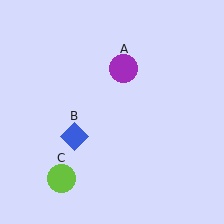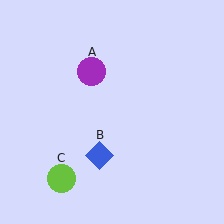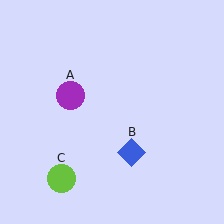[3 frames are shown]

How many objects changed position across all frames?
2 objects changed position: purple circle (object A), blue diamond (object B).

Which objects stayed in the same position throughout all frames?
Lime circle (object C) remained stationary.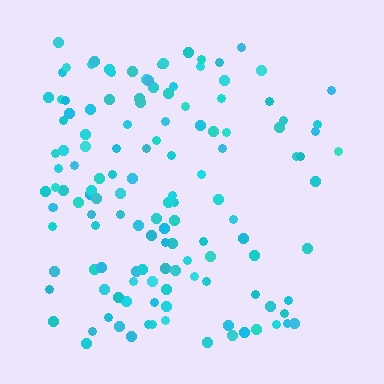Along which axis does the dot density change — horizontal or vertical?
Horizontal.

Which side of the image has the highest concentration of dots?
The left.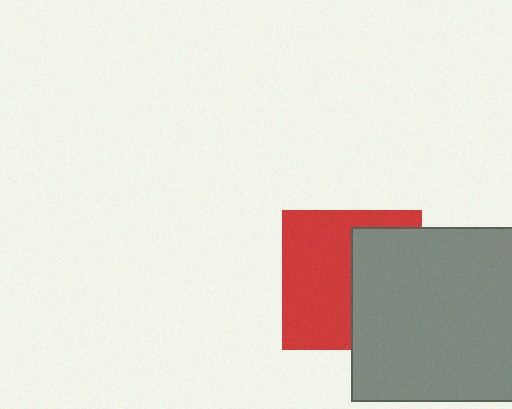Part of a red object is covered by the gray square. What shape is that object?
It is a square.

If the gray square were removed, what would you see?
You would see the complete red square.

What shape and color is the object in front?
The object in front is a gray square.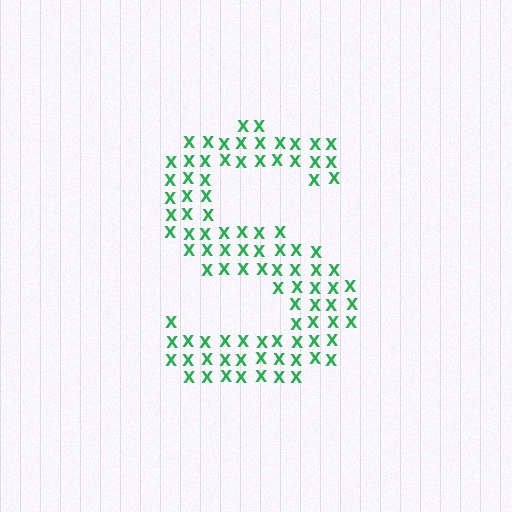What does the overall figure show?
The overall figure shows the letter S.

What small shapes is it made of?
It is made of small letter X's.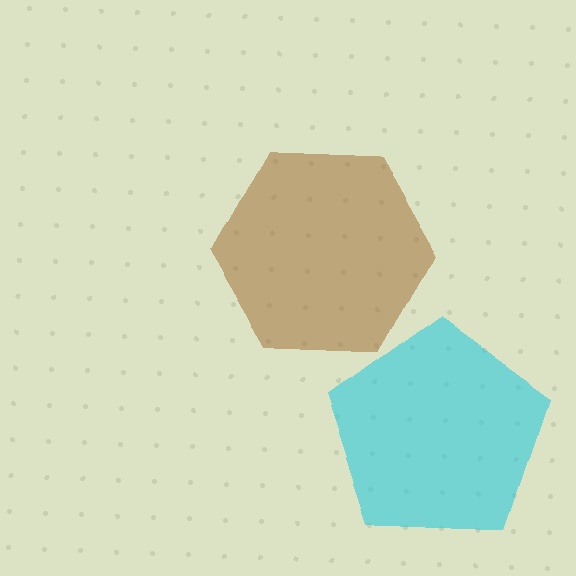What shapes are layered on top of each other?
The layered shapes are: a cyan pentagon, a brown hexagon.